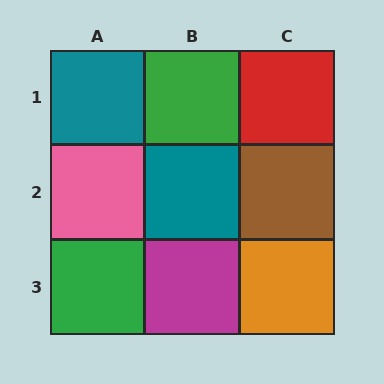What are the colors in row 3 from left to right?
Green, magenta, orange.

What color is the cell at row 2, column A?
Pink.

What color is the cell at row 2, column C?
Brown.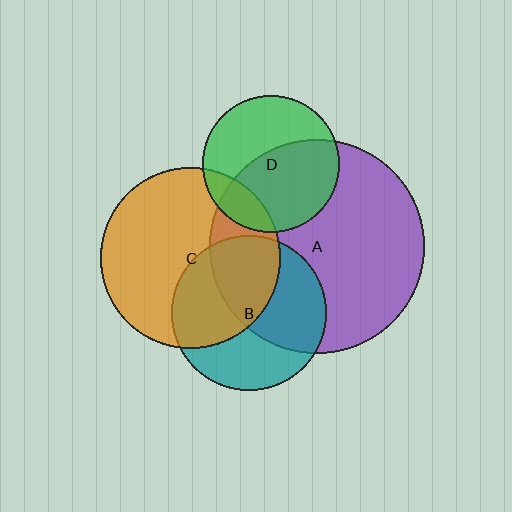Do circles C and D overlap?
Yes.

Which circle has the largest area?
Circle A (purple).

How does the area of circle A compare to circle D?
Approximately 2.4 times.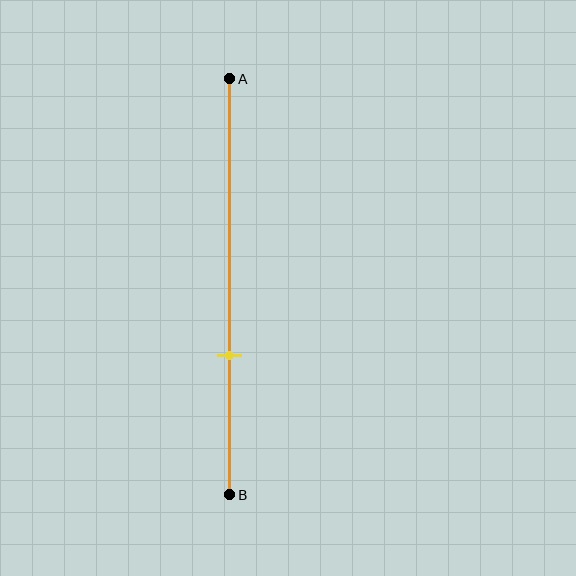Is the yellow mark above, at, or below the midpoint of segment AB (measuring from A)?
The yellow mark is below the midpoint of segment AB.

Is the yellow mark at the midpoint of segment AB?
No, the mark is at about 65% from A, not at the 50% midpoint.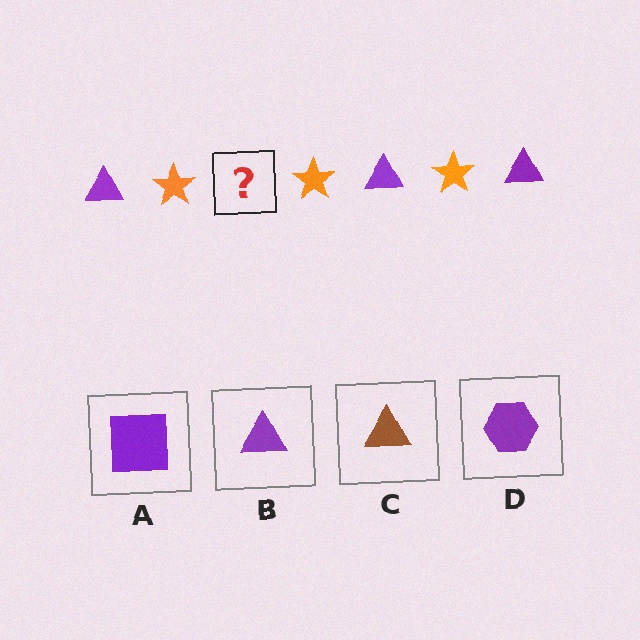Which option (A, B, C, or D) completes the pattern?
B.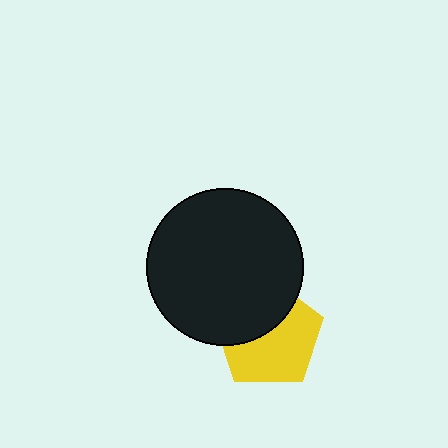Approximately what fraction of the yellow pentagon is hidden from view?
Roughly 41% of the yellow pentagon is hidden behind the black circle.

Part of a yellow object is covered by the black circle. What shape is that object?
It is a pentagon.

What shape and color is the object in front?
The object in front is a black circle.